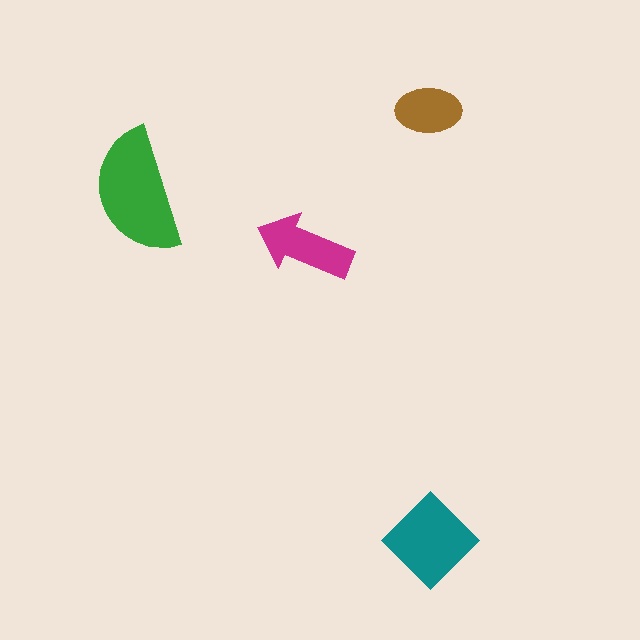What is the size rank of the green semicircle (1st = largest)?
1st.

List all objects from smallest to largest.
The brown ellipse, the magenta arrow, the teal diamond, the green semicircle.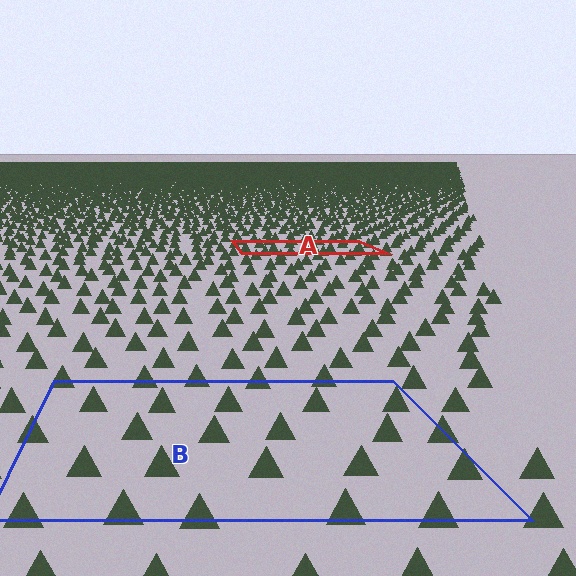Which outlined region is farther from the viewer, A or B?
Region A is farther from the viewer — the texture elements inside it appear smaller and more densely packed.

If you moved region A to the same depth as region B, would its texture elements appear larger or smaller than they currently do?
They would appear larger. At a closer depth, the same texture elements are projected at a bigger on-screen size.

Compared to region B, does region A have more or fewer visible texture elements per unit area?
Region A has more texture elements per unit area — they are packed more densely because it is farther away.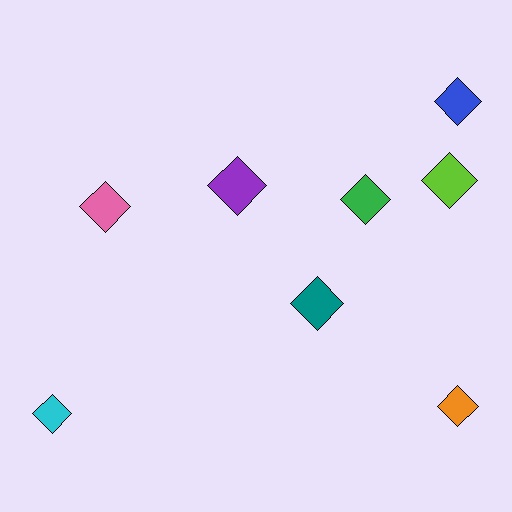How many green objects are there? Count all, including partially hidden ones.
There is 1 green object.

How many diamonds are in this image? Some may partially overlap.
There are 8 diamonds.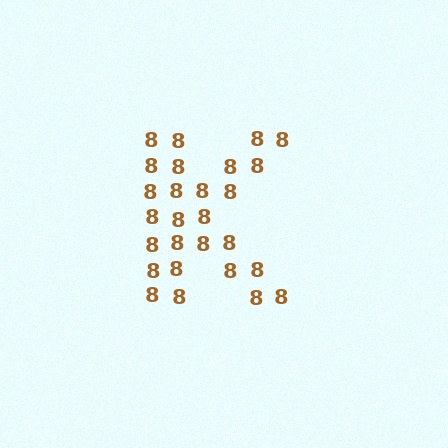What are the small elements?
The small elements are digit 8's.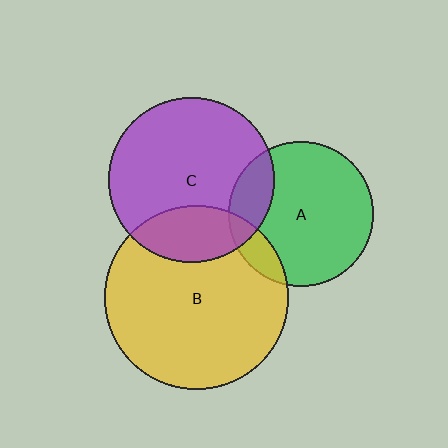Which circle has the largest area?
Circle B (yellow).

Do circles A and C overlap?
Yes.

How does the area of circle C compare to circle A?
Approximately 1.3 times.